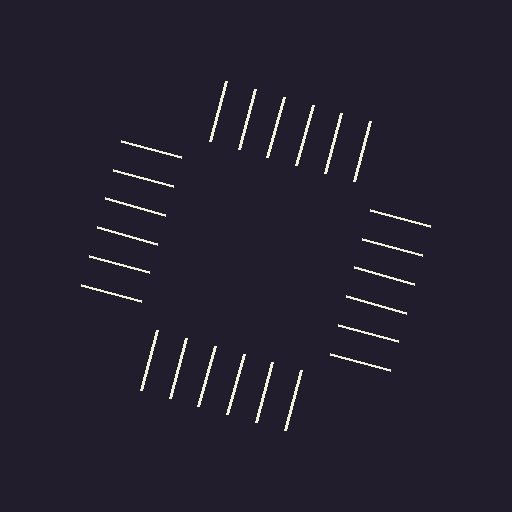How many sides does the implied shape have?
4 sides — the line-ends trace a square.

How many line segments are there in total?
24 — 6 along each of the 4 edges.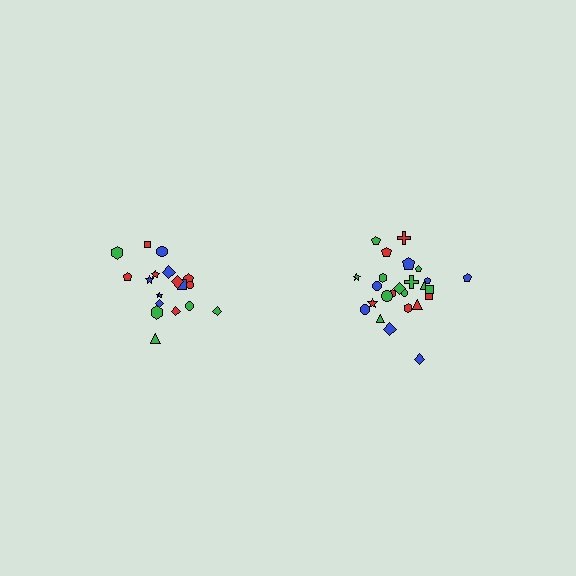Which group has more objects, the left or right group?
The right group.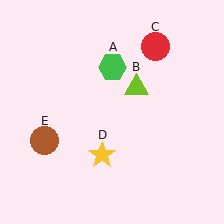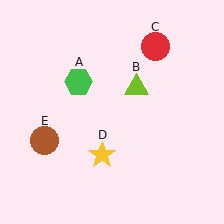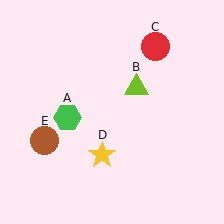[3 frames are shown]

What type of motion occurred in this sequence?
The green hexagon (object A) rotated counterclockwise around the center of the scene.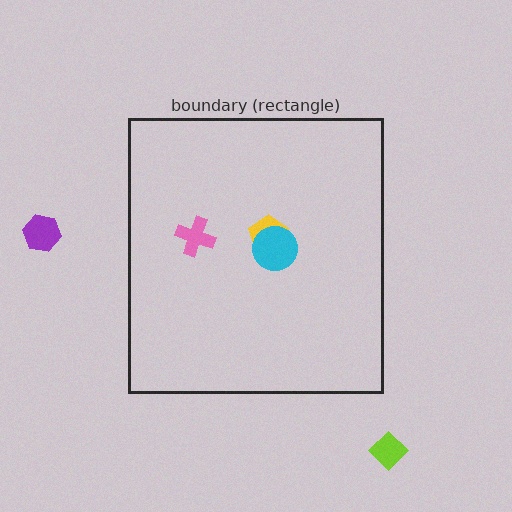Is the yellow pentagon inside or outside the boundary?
Inside.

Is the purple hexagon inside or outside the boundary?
Outside.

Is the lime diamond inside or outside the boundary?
Outside.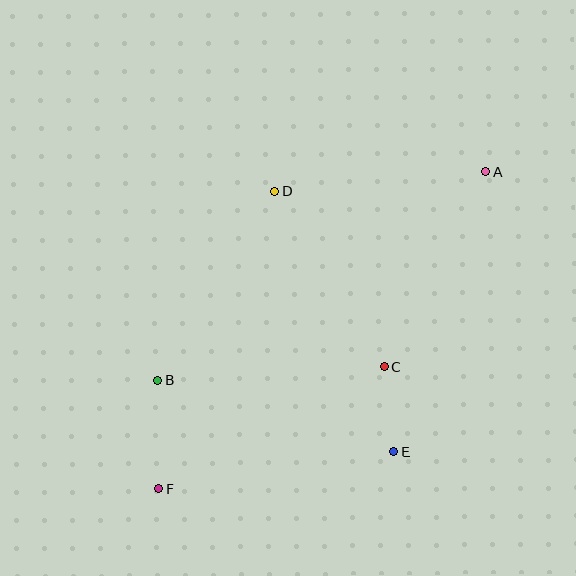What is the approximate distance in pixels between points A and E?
The distance between A and E is approximately 294 pixels.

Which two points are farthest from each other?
Points A and F are farthest from each other.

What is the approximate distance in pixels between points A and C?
The distance between A and C is approximately 220 pixels.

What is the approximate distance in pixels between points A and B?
The distance between A and B is approximately 389 pixels.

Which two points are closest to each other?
Points C and E are closest to each other.